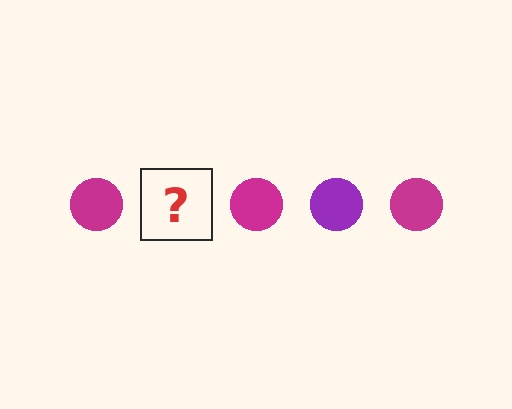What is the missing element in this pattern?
The missing element is a purple circle.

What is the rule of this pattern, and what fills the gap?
The rule is that the pattern cycles through magenta, purple circles. The gap should be filled with a purple circle.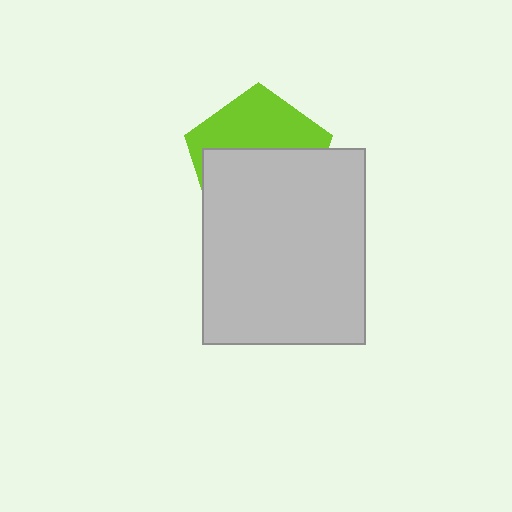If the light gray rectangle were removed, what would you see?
You would see the complete lime pentagon.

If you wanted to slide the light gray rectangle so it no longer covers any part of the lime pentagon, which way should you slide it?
Slide it down — that is the most direct way to separate the two shapes.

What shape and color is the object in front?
The object in front is a light gray rectangle.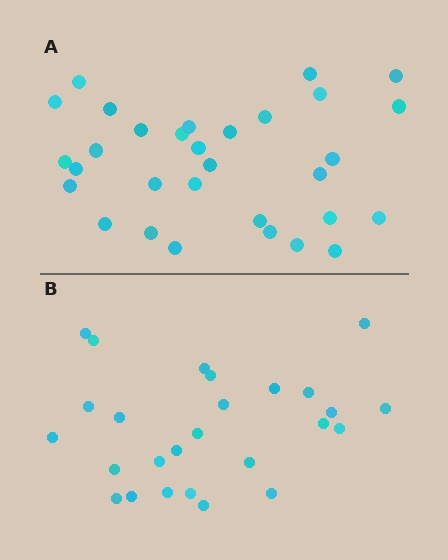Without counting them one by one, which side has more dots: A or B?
Region A (the top region) has more dots.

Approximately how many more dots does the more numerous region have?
Region A has about 5 more dots than region B.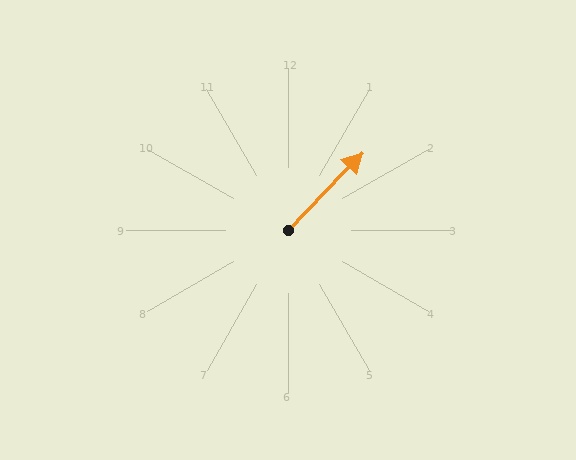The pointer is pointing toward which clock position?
Roughly 1 o'clock.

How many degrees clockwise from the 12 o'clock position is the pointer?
Approximately 44 degrees.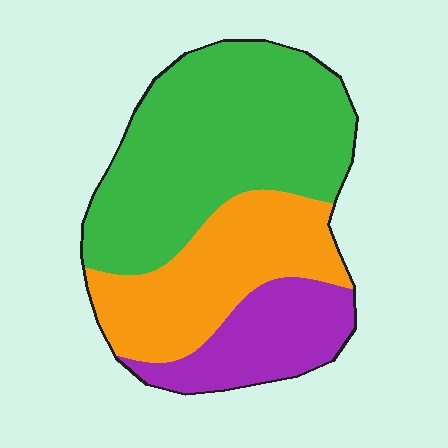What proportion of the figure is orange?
Orange takes up about one third (1/3) of the figure.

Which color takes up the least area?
Purple, at roughly 20%.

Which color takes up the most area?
Green, at roughly 50%.